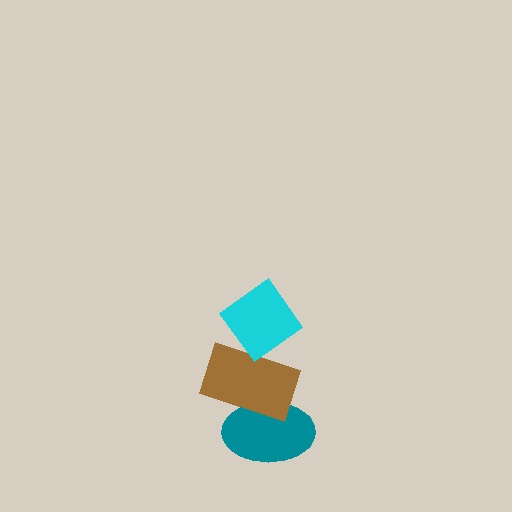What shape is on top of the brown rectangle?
The cyan diamond is on top of the brown rectangle.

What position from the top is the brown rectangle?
The brown rectangle is 2nd from the top.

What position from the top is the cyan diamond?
The cyan diamond is 1st from the top.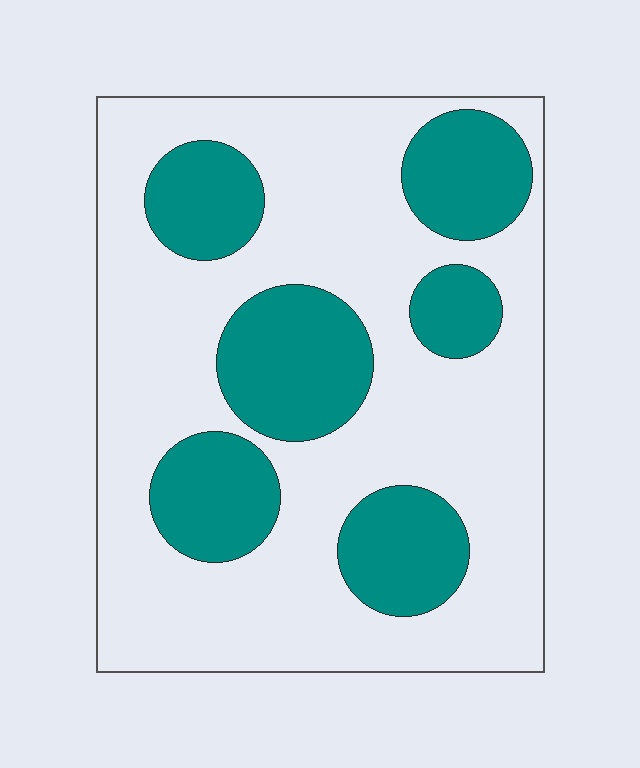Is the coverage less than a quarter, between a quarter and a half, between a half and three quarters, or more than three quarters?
Between a quarter and a half.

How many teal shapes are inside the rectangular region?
6.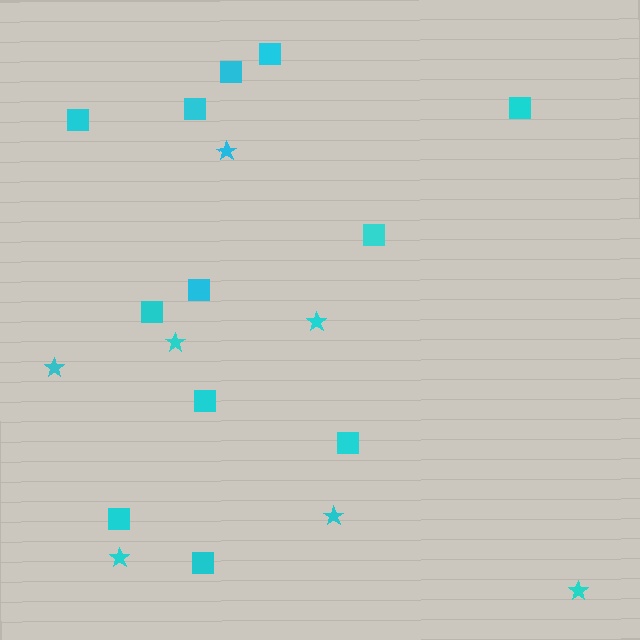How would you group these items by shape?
There are 2 groups: one group of squares (12) and one group of stars (7).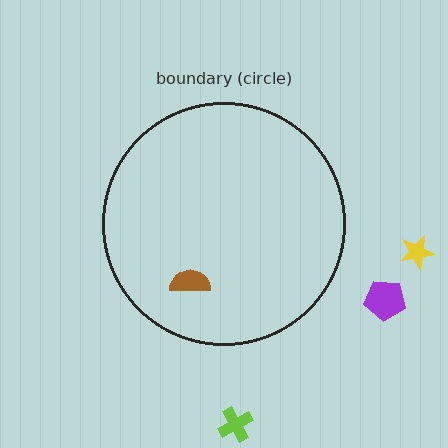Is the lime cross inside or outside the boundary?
Outside.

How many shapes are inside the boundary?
1 inside, 3 outside.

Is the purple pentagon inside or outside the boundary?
Outside.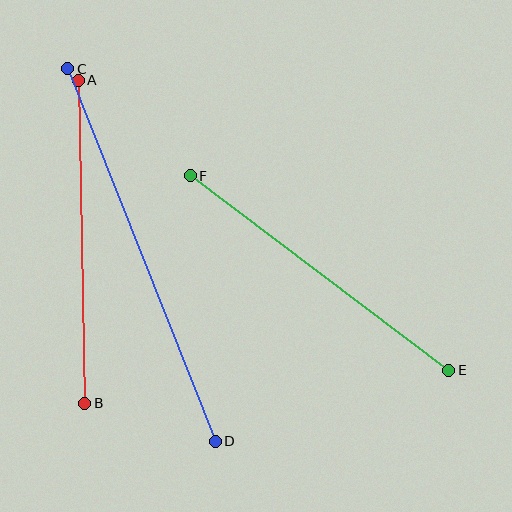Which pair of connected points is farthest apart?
Points C and D are farthest apart.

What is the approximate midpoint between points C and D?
The midpoint is at approximately (142, 255) pixels.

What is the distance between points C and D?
The distance is approximately 400 pixels.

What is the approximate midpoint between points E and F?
The midpoint is at approximately (320, 273) pixels.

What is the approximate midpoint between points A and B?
The midpoint is at approximately (81, 242) pixels.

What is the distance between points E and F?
The distance is approximately 324 pixels.